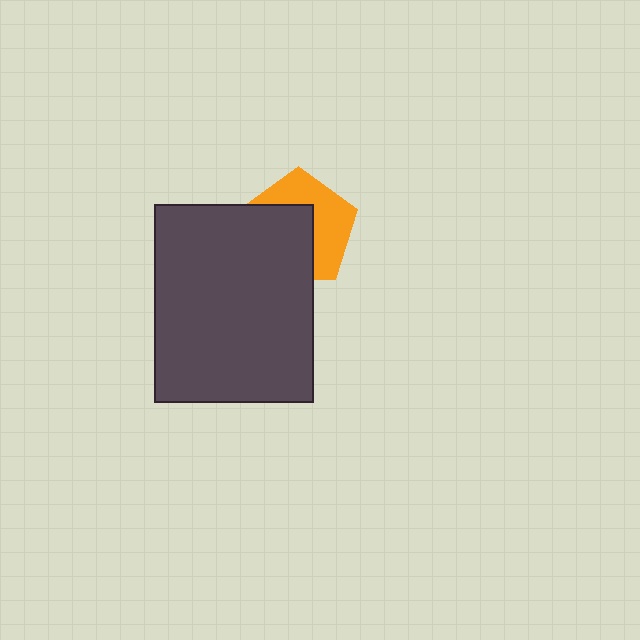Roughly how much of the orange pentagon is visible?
About half of it is visible (roughly 48%).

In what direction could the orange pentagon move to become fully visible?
The orange pentagon could move toward the upper-right. That would shift it out from behind the dark gray rectangle entirely.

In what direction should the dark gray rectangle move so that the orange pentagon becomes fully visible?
The dark gray rectangle should move toward the lower-left. That is the shortest direction to clear the overlap and leave the orange pentagon fully visible.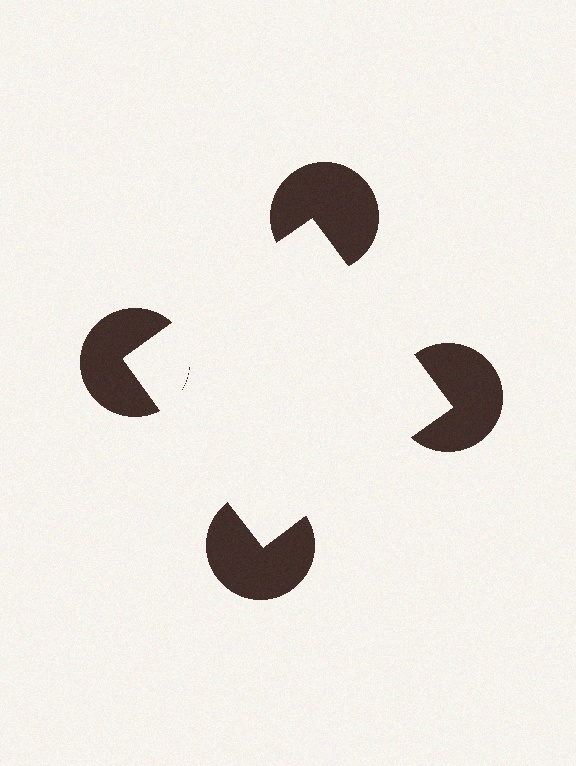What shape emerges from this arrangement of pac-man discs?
An illusory square — its edges are inferred from the aligned wedge cuts in the pac-man discs, not physically drawn.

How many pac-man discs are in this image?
There are 4 — one at each vertex of the illusory square.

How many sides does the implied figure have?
4 sides.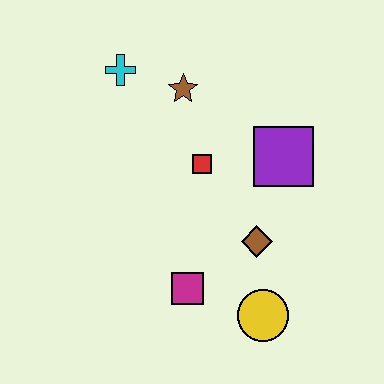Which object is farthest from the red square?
The yellow circle is farthest from the red square.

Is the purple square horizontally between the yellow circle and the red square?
No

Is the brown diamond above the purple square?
No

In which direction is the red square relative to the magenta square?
The red square is above the magenta square.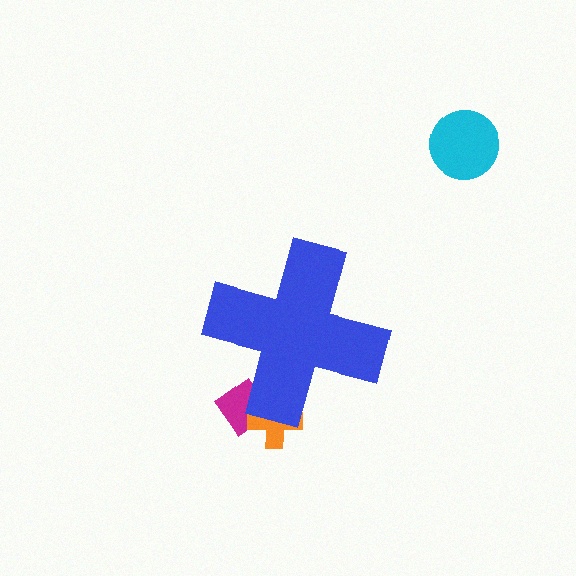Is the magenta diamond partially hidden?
Yes, the magenta diamond is partially hidden behind the blue cross.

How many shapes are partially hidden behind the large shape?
2 shapes are partially hidden.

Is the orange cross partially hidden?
Yes, the orange cross is partially hidden behind the blue cross.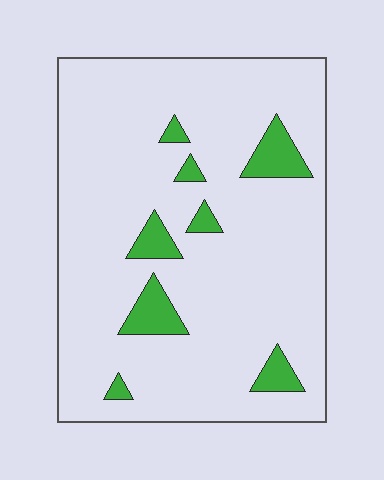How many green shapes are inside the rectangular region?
8.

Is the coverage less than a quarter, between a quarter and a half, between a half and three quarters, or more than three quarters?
Less than a quarter.